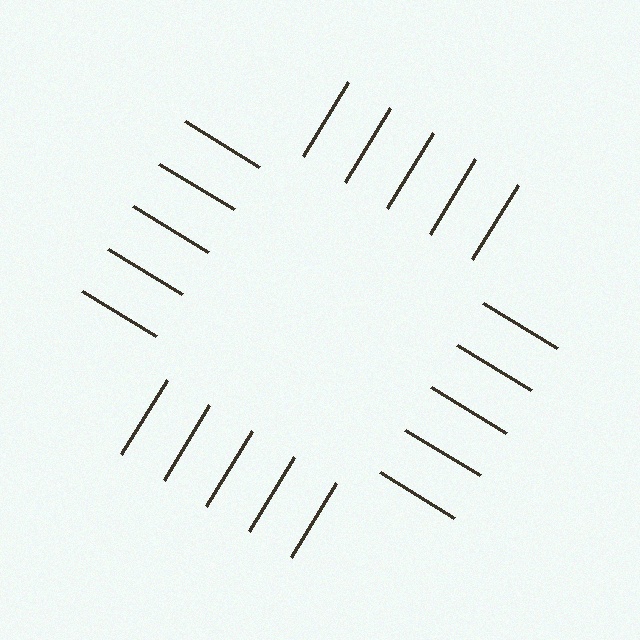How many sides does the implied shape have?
4 sides — the line-ends trace a square.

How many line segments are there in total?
20 — 5 along each of the 4 edges.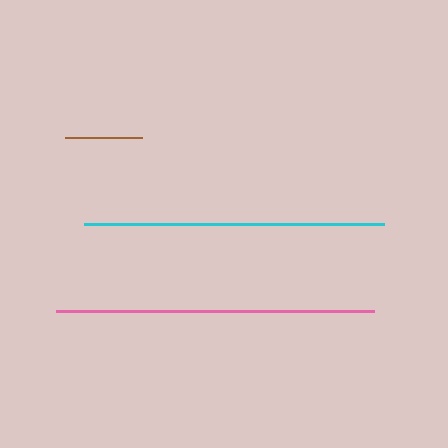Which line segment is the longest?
The pink line is the longest at approximately 318 pixels.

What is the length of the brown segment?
The brown segment is approximately 77 pixels long.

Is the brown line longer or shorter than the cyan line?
The cyan line is longer than the brown line.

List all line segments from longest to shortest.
From longest to shortest: pink, cyan, brown.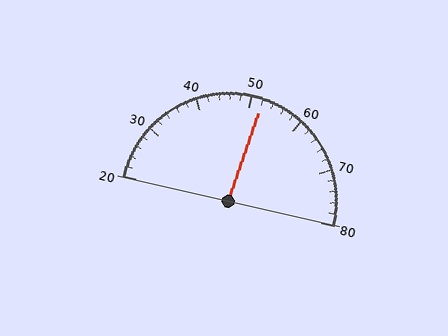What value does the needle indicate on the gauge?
The needle indicates approximately 52.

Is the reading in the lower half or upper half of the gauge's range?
The reading is in the upper half of the range (20 to 80).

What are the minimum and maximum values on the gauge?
The gauge ranges from 20 to 80.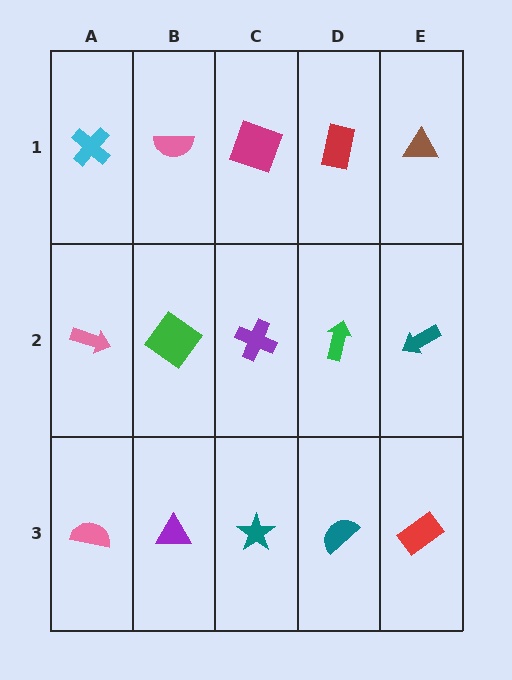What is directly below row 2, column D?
A teal semicircle.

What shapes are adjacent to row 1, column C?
A purple cross (row 2, column C), a pink semicircle (row 1, column B), a red rectangle (row 1, column D).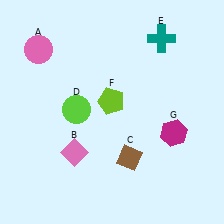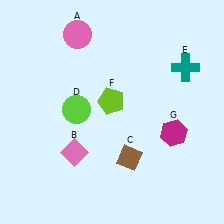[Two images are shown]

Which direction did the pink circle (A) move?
The pink circle (A) moved right.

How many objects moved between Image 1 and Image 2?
2 objects moved between the two images.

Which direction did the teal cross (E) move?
The teal cross (E) moved down.